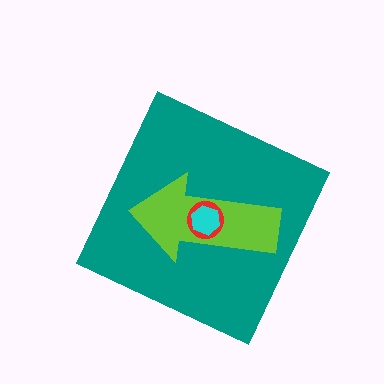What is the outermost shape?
The teal diamond.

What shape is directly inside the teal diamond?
The lime arrow.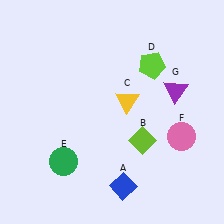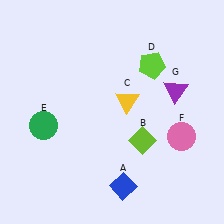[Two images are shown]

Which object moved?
The green circle (E) moved up.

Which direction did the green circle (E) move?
The green circle (E) moved up.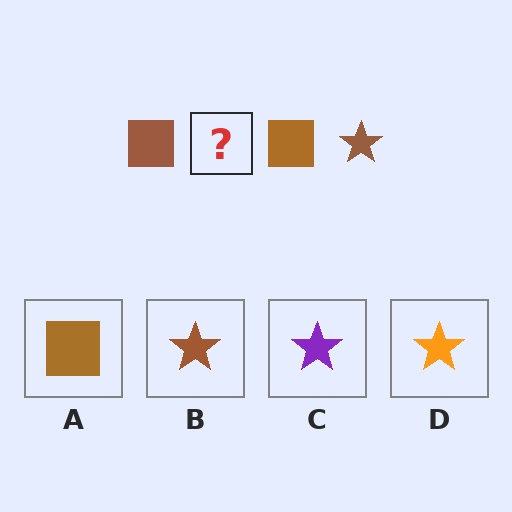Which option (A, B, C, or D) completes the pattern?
B.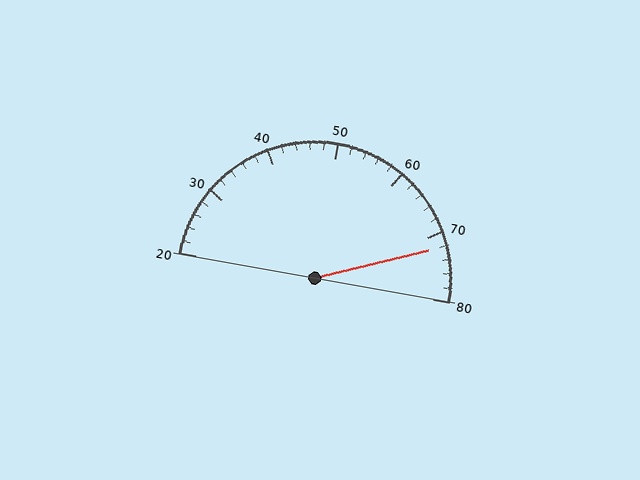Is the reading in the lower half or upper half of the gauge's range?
The reading is in the upper half of the range (20 to 80).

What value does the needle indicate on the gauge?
The needle indicates approximately 72.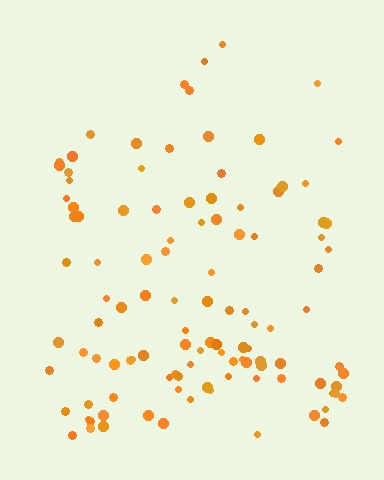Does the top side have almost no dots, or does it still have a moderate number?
Still a moderate number, just noticeably fewer than the bottom.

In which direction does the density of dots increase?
From top to bottom, with the bottom side densest.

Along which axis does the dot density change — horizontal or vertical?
Vertical.